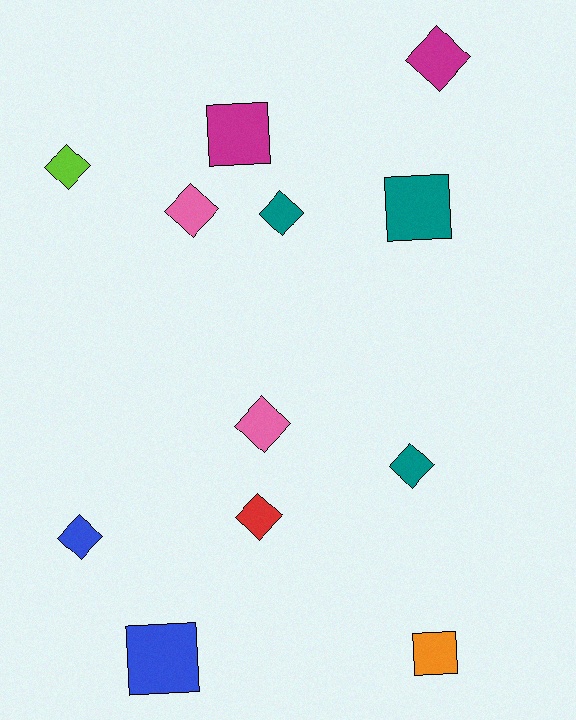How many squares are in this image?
There are 4 squares.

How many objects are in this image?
There are 12 objects.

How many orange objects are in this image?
There is 1 orange object.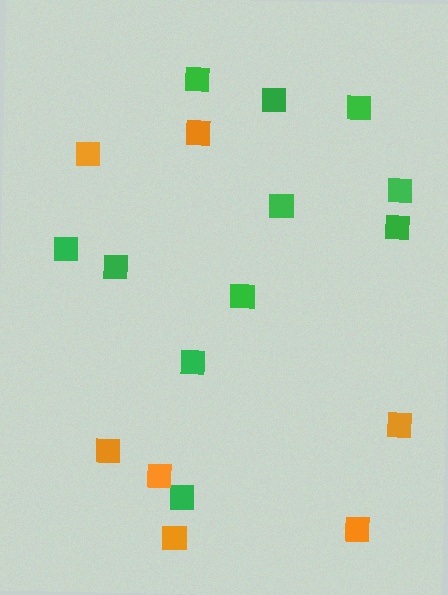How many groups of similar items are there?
There are 2 groups: one group of green squares (11) and one group of orange squares (7).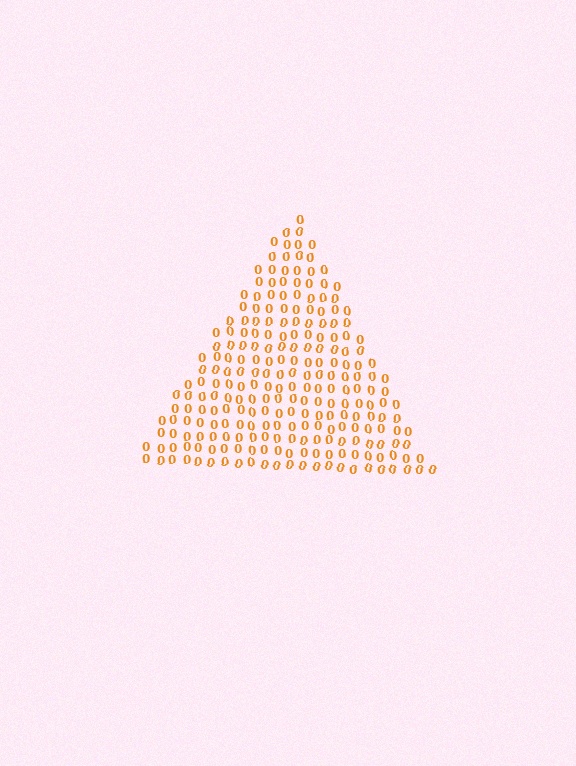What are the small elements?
The small elements are digit 0's.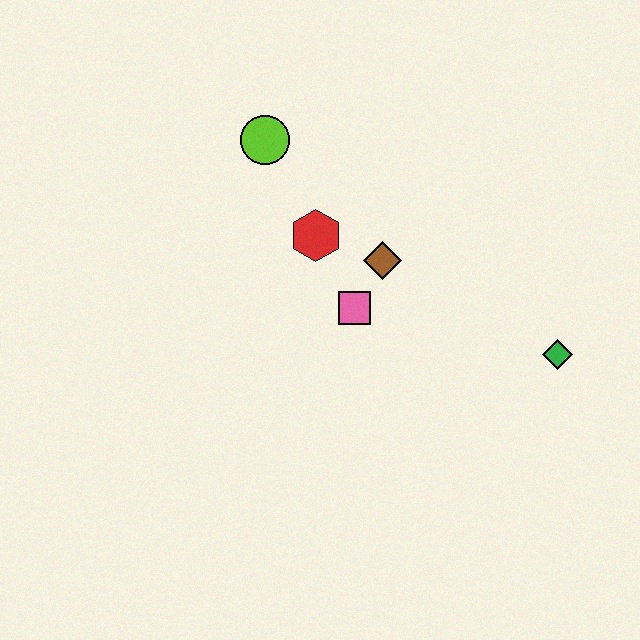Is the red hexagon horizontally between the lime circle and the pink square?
Yes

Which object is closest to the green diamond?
The brown diamond is closest to the green diamond.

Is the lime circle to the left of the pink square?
Yes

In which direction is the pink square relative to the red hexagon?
The pink square is below the red hexagon.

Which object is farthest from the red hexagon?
The green diamond is farthest from the red hexagon.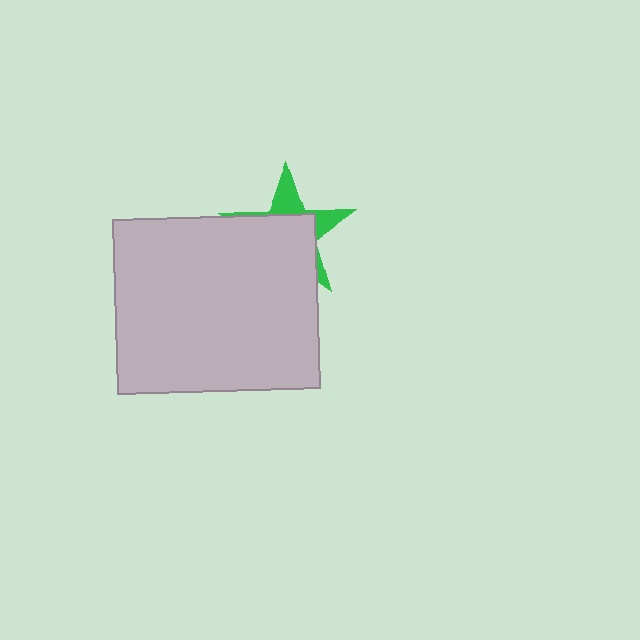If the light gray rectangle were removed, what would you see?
You would see the complete green star.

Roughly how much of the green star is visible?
A small part of it is visible (roughly 34%).